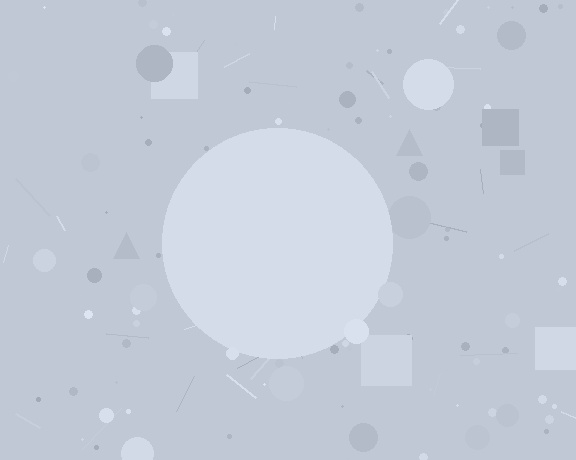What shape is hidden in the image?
A circle is hidden in the image.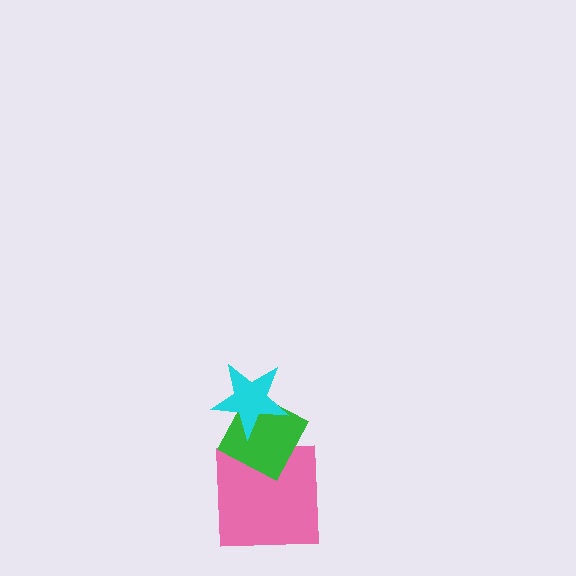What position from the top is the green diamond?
The green diamond is 2nd from the top.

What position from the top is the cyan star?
The cyan star is 1st from the top.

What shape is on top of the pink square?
The green diamond is on top of the pink square.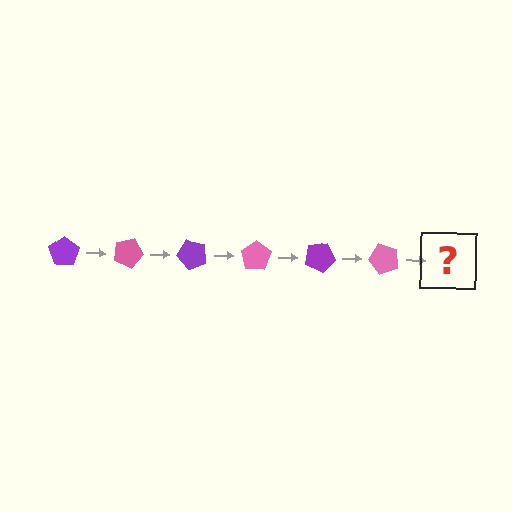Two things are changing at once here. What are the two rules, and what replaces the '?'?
The two rules are that it rotates 25 degrees each step and the color cycles through purple and pink. The '?' should be a purple pentagon, rotated 150 degrees from the start.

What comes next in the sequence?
The next element should be a purple pentagon, rotated 150 degrees from the start.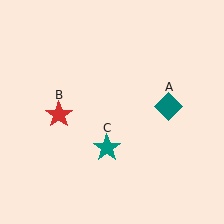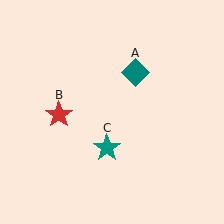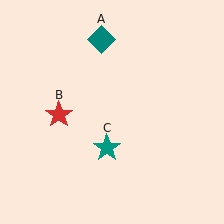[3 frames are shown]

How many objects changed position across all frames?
1 object changed position: teal diamond (object A).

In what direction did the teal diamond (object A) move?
The teal diamond (object A) moved up and to the left.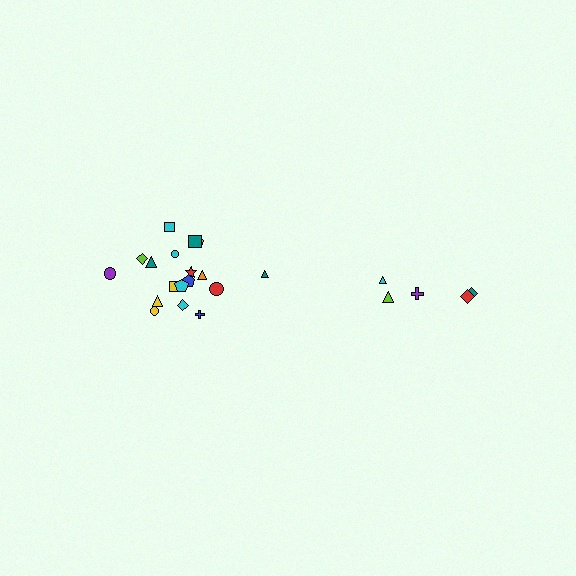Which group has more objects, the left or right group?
The left group.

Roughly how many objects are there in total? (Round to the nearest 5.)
Roughly 25 objects in total.